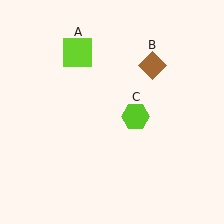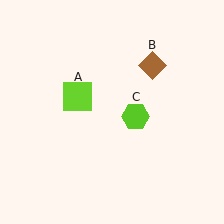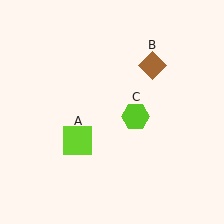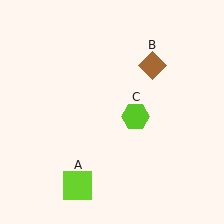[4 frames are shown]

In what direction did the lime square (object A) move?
The lime square (object A) moved down.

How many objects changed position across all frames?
1 object changed position: lime square (object A).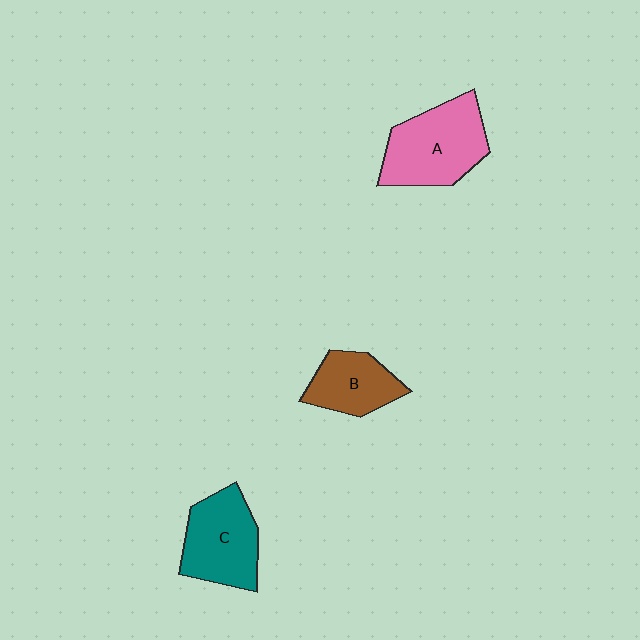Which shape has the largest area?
Shape A (pink).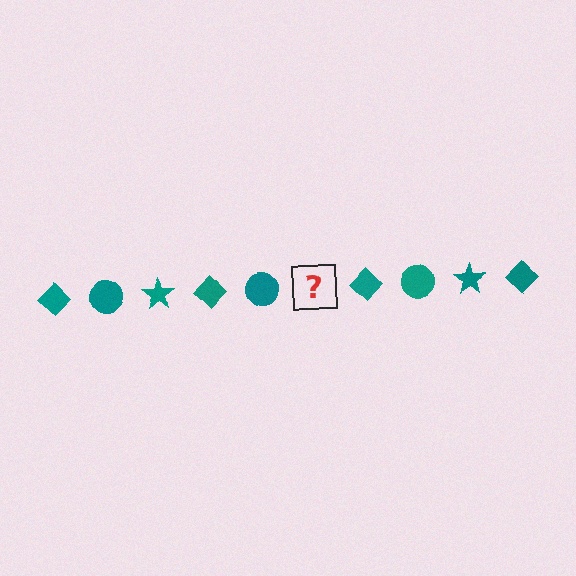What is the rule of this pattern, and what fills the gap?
The rule is that the pattern cycles through diamond, circle, star shapes in teal. The gap should be filled with a teal star.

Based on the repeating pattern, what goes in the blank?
The blank should be a teal star.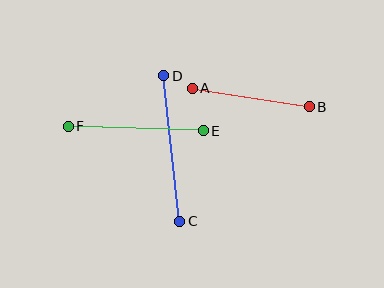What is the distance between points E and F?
The distance is approximately 135 pixels.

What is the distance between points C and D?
The distance is approximately 146 pixels.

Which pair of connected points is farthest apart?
Points C and D are farthest apart.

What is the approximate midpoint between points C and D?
The midpoint is at approximately (172, 149) pixels.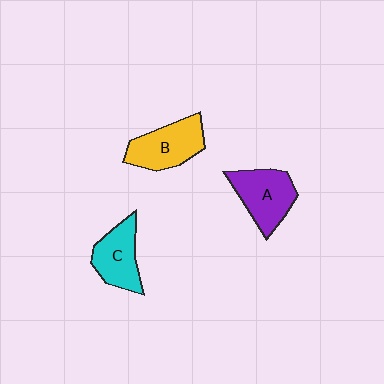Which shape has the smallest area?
Shape C (cyan).